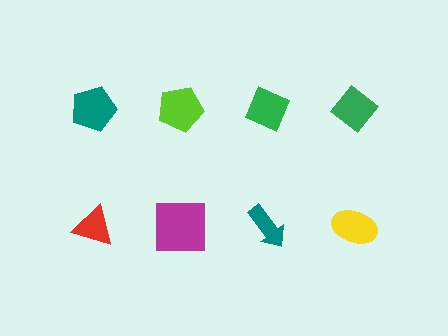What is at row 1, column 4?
A green diamond.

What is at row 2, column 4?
A yellow ellipse.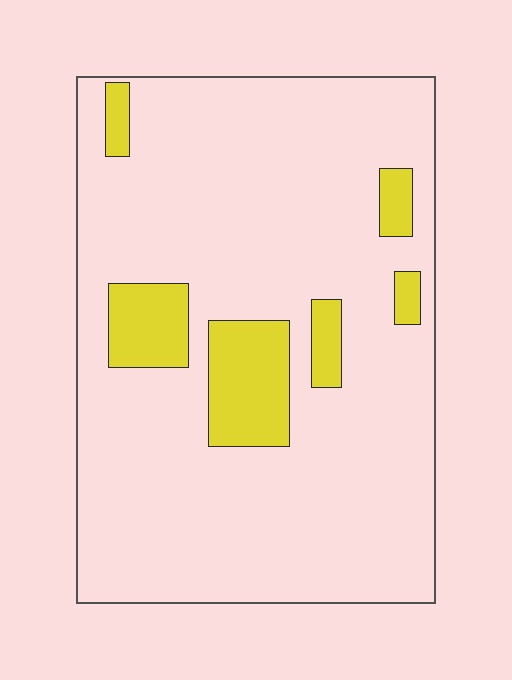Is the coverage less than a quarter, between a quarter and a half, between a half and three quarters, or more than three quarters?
Less than a quarter.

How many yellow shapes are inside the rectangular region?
6.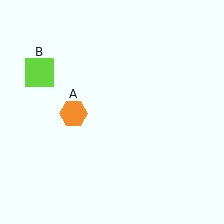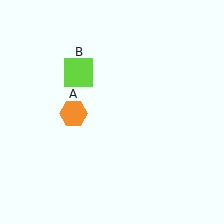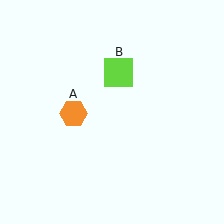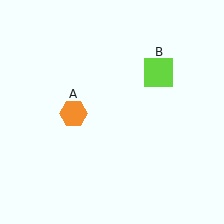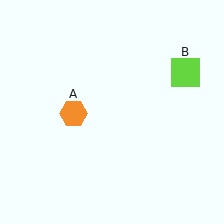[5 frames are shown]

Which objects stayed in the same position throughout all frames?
Orange hexagon (object A) remained stationary.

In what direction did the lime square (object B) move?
The lime square (object B) moved right.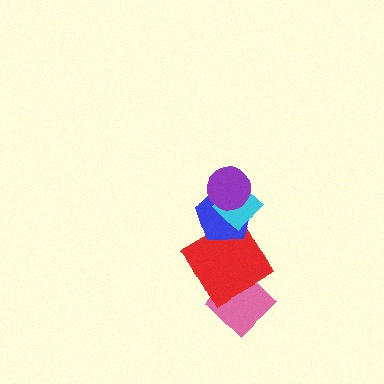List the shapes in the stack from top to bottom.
From top to bottom: the purple circle, the cyan diamond, the blue pentagon, the red diamond, the pink diamond.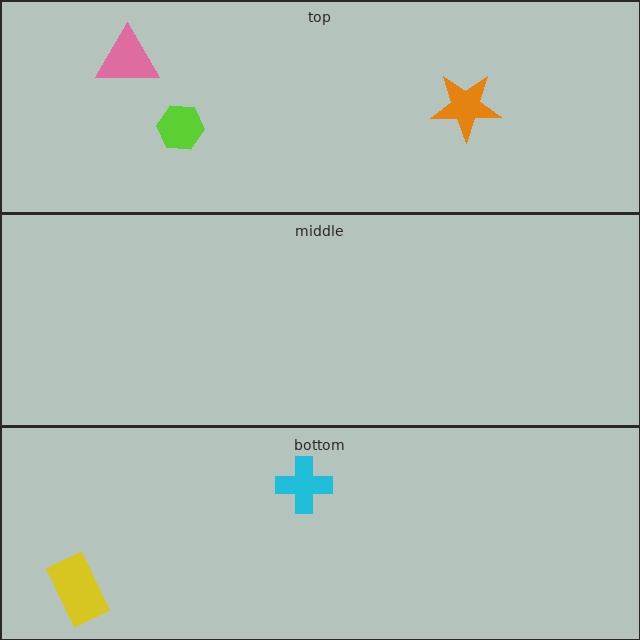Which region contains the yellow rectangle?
The bottom region.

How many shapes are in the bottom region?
2.